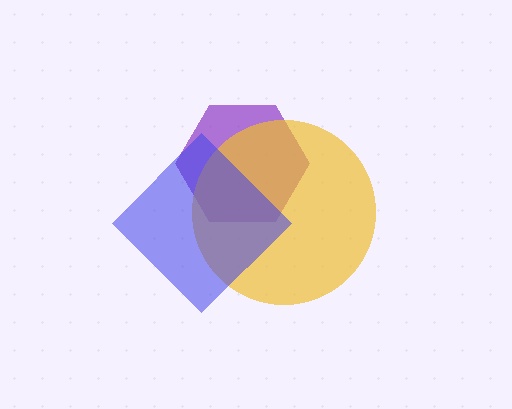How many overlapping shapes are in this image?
There are 3 overlapping shapes in the image.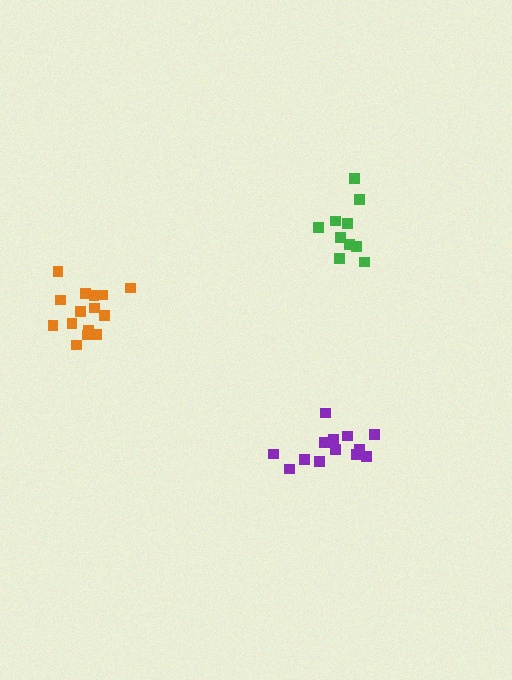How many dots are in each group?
Group 1: 10 dots, Group 2: 14 dots, Group 3: 15 dots (39 total).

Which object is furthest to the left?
The orange cluster is leftmost.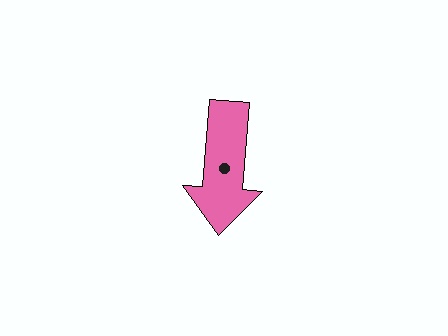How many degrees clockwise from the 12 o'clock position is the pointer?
Approximately 184 degrees.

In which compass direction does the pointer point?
South.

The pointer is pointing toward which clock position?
Roughly 6 o'clock.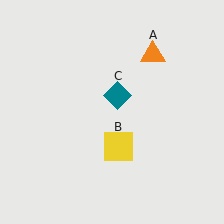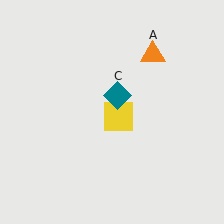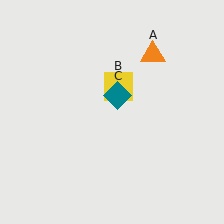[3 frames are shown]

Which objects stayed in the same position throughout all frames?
Orange triangle (object A) and teal diamond (object C) remained stationary.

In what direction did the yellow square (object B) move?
The yellow square (object B) moved up.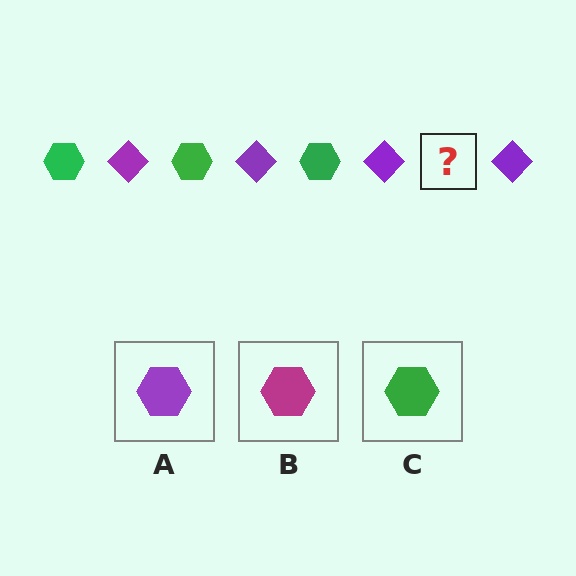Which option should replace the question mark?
Option C.